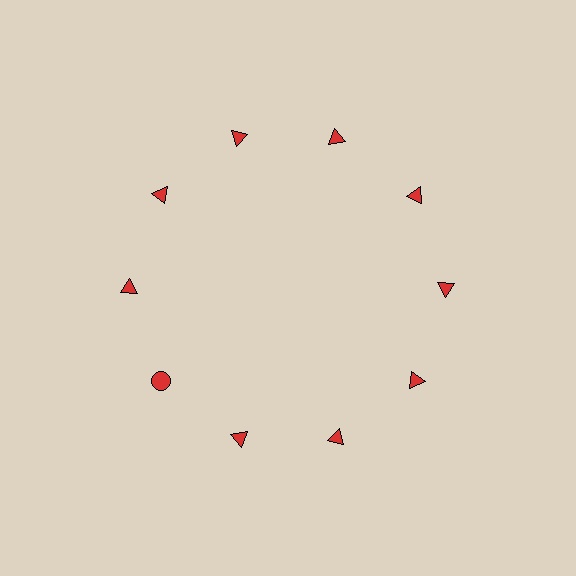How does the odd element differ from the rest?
It has a different shape: circle instead of triangle.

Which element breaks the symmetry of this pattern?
The red circle at roughly the 8 o'clock position breaks the symmetry. All other shapes are red triangles.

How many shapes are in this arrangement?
There are 10 shapes arranged in a ring pattern.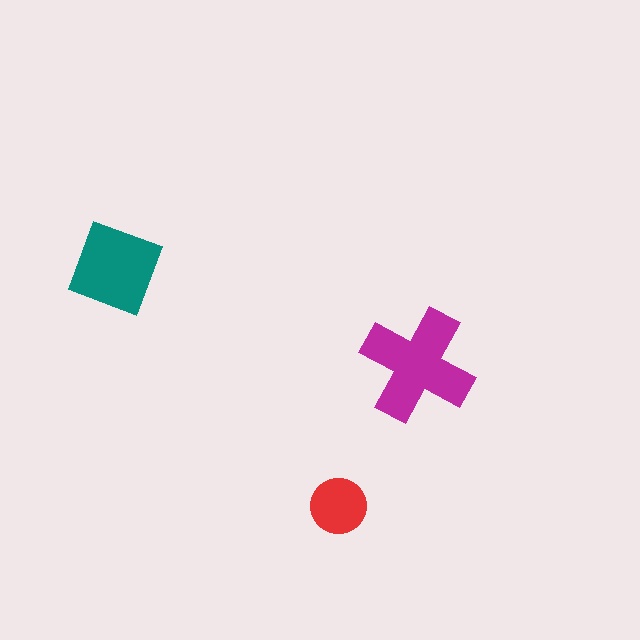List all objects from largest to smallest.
The magenta cross, the teal square, the red circle.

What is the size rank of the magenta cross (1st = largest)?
1st.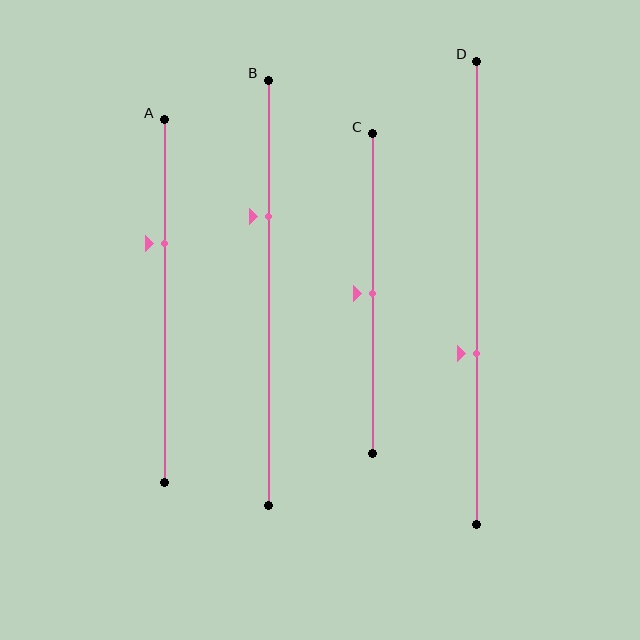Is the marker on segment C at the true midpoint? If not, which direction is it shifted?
Yes, the marker on segment C is at the true midpoint.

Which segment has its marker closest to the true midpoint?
Segment C has its marker closest to the true midpoint.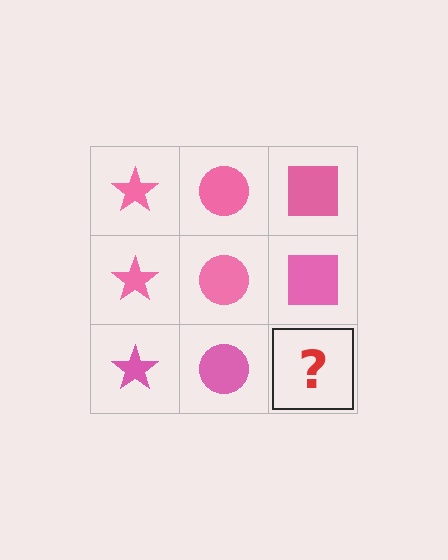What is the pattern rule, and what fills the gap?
The rule is that each column has a consistent shape. The gap should be filled with a pink square.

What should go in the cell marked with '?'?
The missing cell should contain a pink square.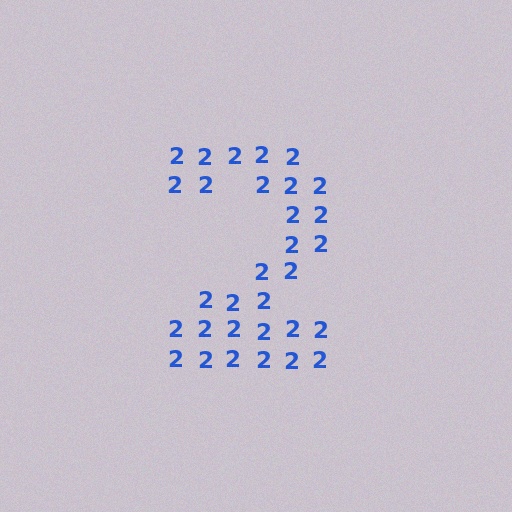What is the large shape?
The large shape is the digit 2.